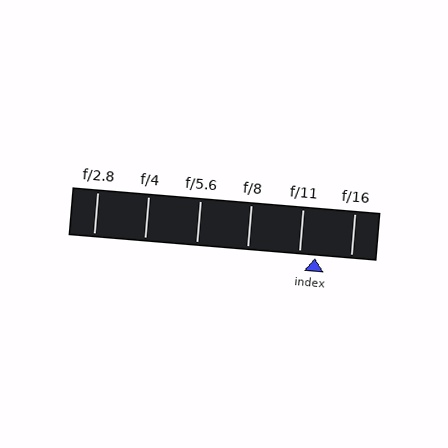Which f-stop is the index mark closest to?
The index mark is closest to f/11.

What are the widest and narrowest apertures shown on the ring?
The widest aperture shown is f/2.8 and the narrowest is f/16.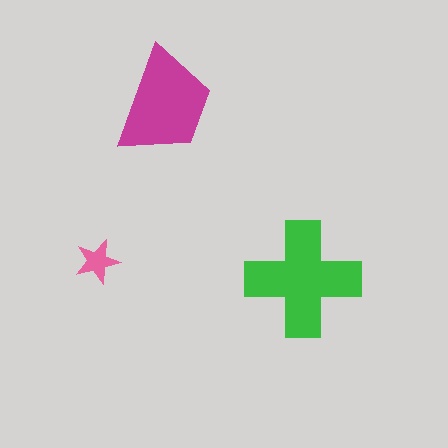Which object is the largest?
The green cross.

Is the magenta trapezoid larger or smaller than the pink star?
Larger.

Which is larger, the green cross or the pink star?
The green cross.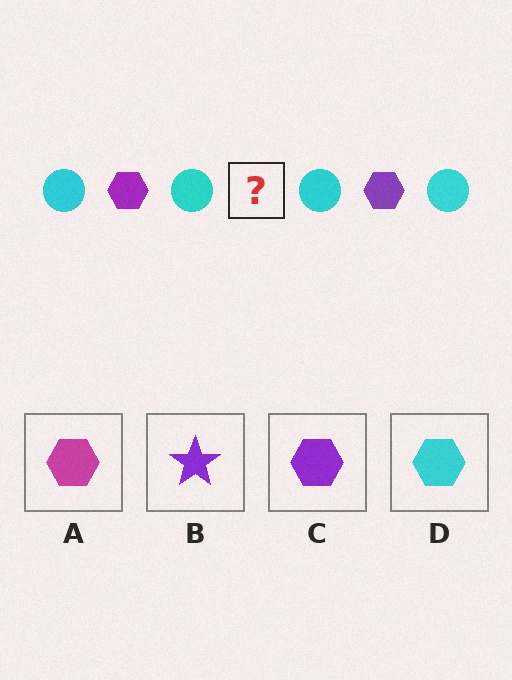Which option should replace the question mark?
Option C.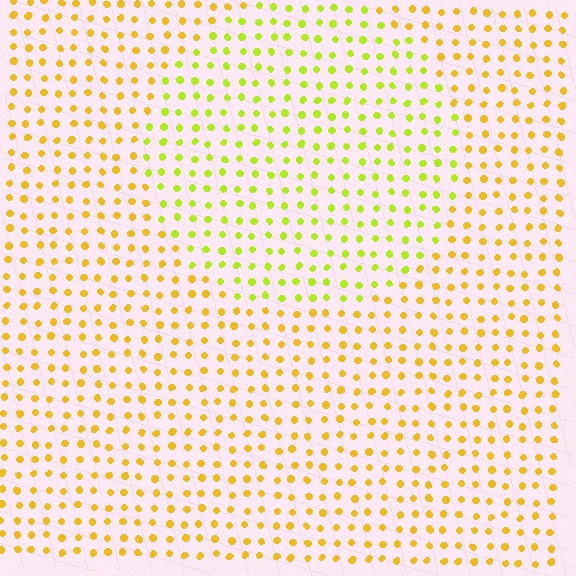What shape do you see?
I see a circle.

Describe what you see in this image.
The image is filled with small yellow elements in a uniform arrangement. A circle-shaped region is visible where the elements are tinted to a slightly different hue, forming a subtle color boundary.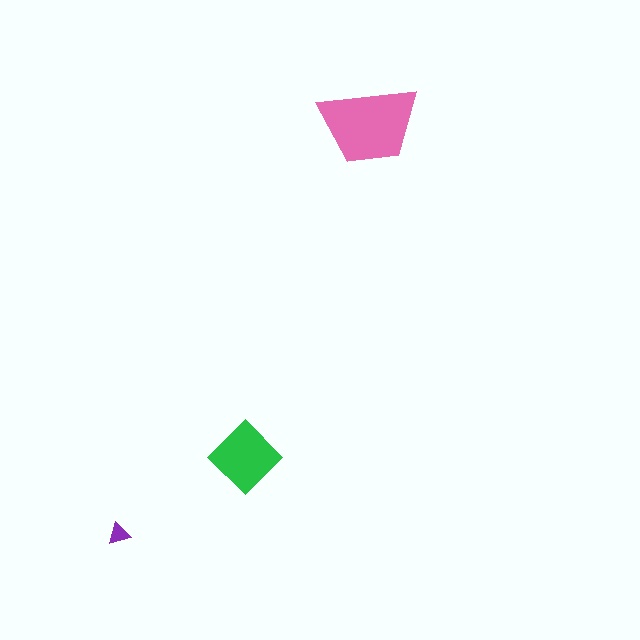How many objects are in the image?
There are 3 objects in the image.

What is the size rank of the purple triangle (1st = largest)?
3rd.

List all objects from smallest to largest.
The purple triangle, the green diamond, the pink trapezoid.